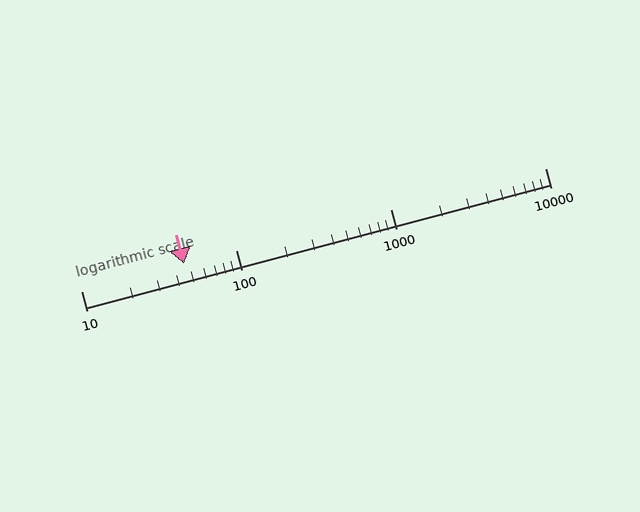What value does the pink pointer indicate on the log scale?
The pointer indicates approximately 46.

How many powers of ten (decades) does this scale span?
The scale spans 3 decades, from 10 to 10000.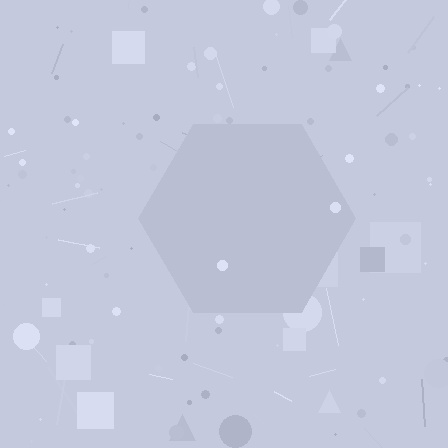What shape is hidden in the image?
A hexagon is hidden in the image.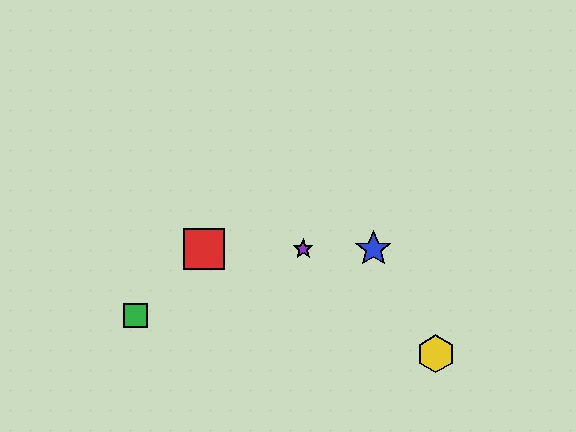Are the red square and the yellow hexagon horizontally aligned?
No, the red square is at y≈249 and the yellow hexagon is at y≈354.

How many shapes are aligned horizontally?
3 shapes (the red square, the blue star, the purple star) are aligned horizontally.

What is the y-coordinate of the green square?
The green square is at y≈316.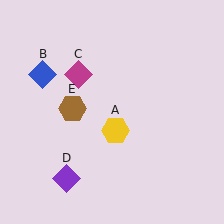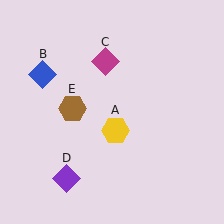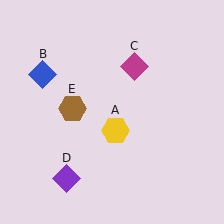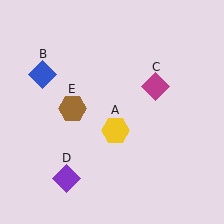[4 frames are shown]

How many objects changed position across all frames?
1 object changed position: magenta diamond (object C).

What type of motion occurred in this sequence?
The magenta diamond (object C) rotated clockwise around the center of the scene.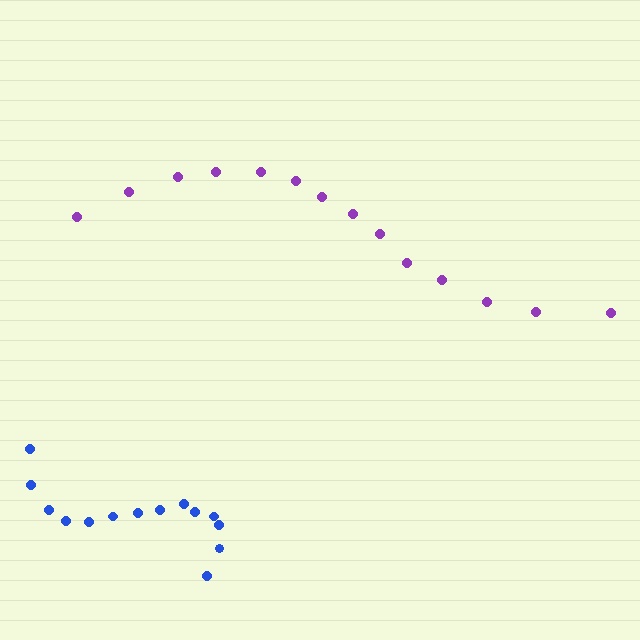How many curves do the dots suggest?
There are 2 distinct paths.